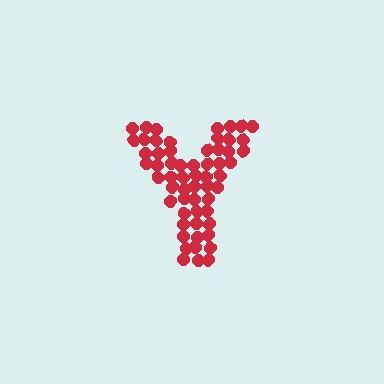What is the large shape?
The large shape is the letter Y.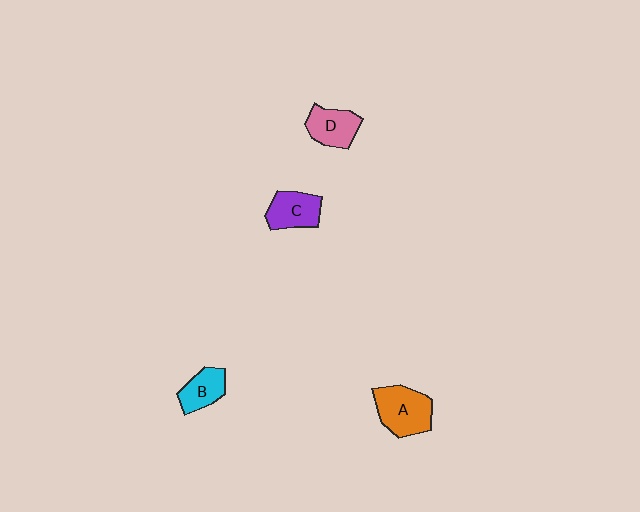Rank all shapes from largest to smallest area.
From largest to smallest: A (orange), C (purple), D (pink), B (cyan).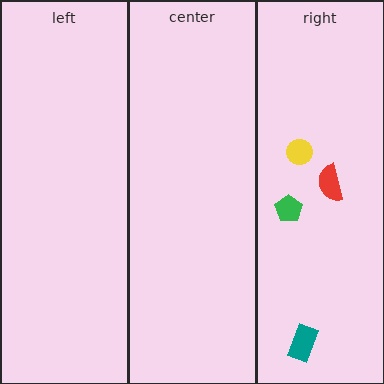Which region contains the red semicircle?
The right region.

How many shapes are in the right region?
4.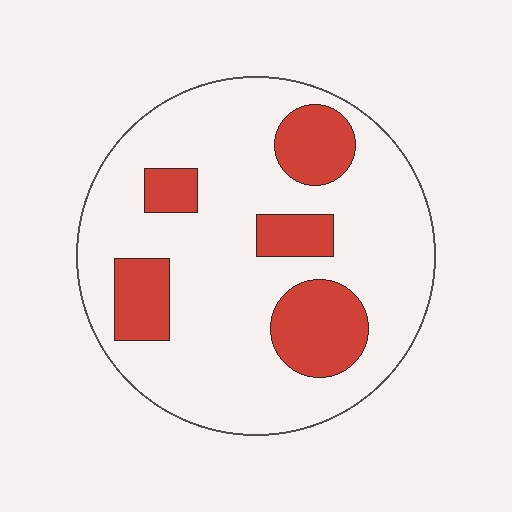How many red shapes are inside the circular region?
5.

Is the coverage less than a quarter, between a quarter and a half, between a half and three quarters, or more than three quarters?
Less than a quarter.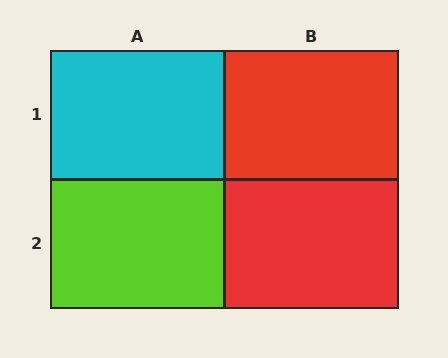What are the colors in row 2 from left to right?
Lime, red.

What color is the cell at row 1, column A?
Cyan.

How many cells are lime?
1 cell is lime.